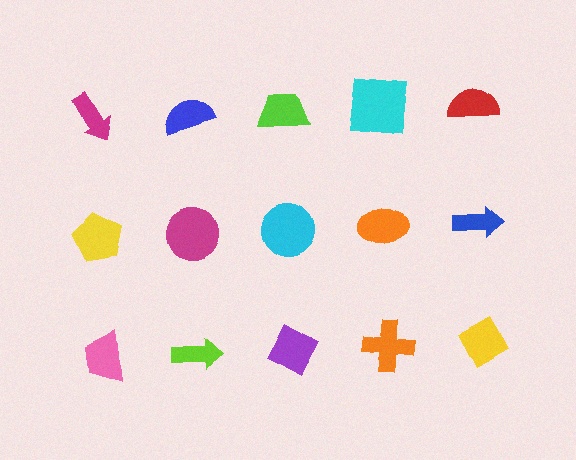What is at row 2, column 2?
A magenta circle.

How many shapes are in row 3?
5 shapes.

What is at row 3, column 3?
A purple diamond.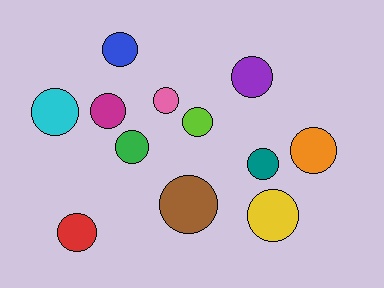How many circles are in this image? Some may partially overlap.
There are 12 circles.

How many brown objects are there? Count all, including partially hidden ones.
There is 1 brown object.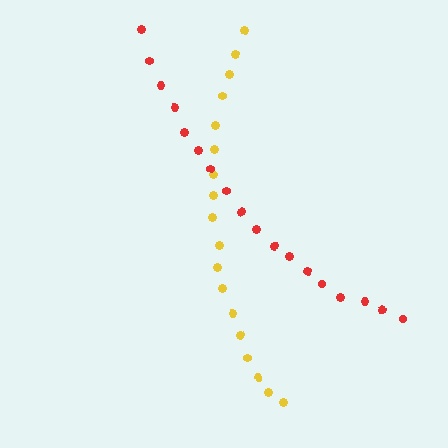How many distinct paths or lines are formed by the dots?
There are 2 distinct paths.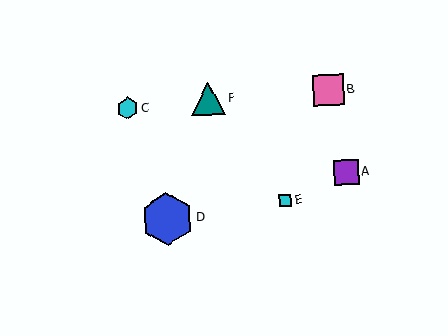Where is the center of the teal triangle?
The center of the teal triangle is at (208, 98).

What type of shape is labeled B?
Shape B is a pink square.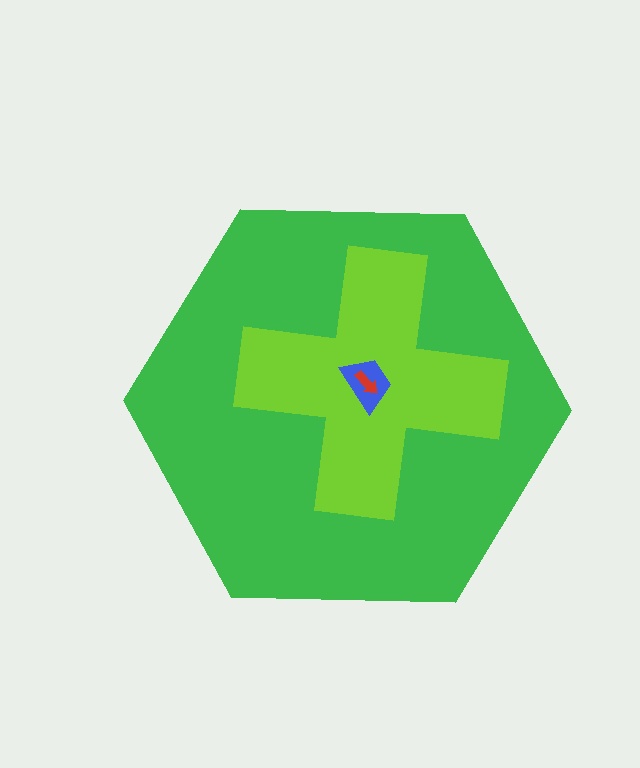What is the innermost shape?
The red arrow.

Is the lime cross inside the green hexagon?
Yes.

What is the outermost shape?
The green hexagon.